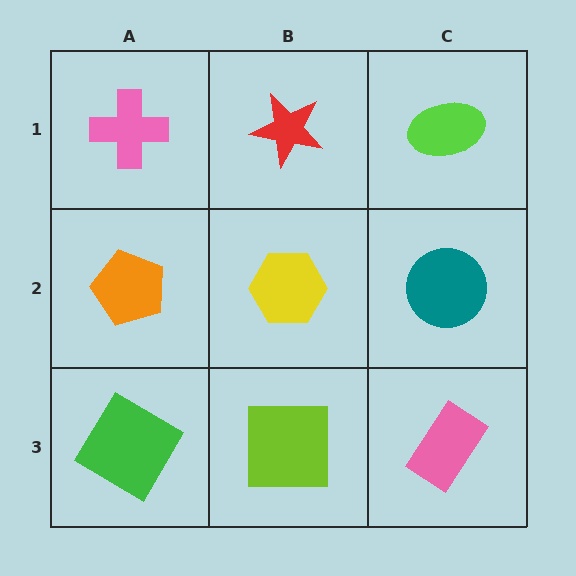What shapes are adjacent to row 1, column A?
An orange pentagon (row 2, column A), a red star (row 1, column B).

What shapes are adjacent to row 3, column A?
An orange pentagon (row 2, column A), a lime square (row 3, column B).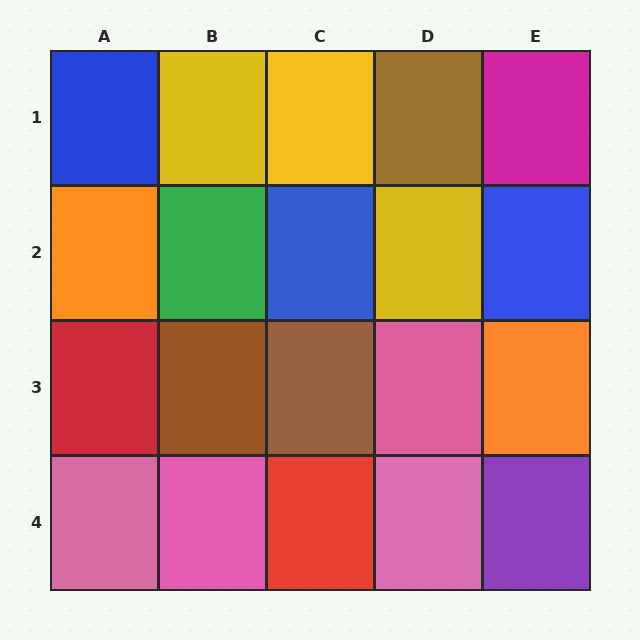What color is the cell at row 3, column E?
Orange.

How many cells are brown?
3 cells are brown.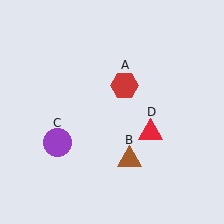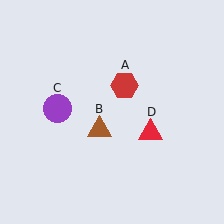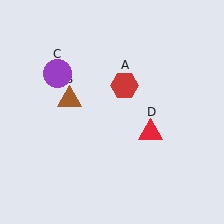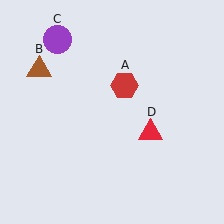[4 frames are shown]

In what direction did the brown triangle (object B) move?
The brown triangle (object B) moved up and to the left.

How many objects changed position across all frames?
2 objects changed position: brown triangle (object B), purple circle (object C).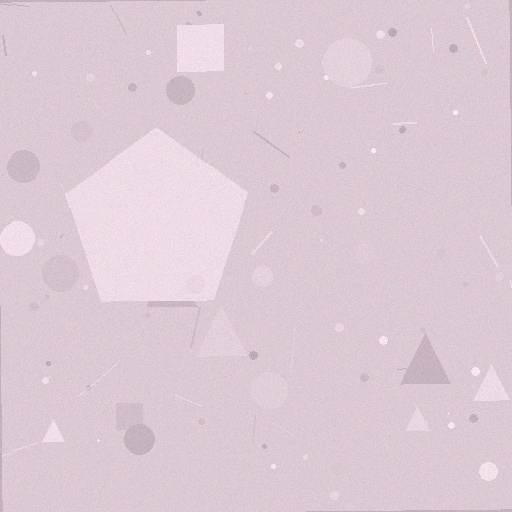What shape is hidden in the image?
A pentagon is hidden in the image.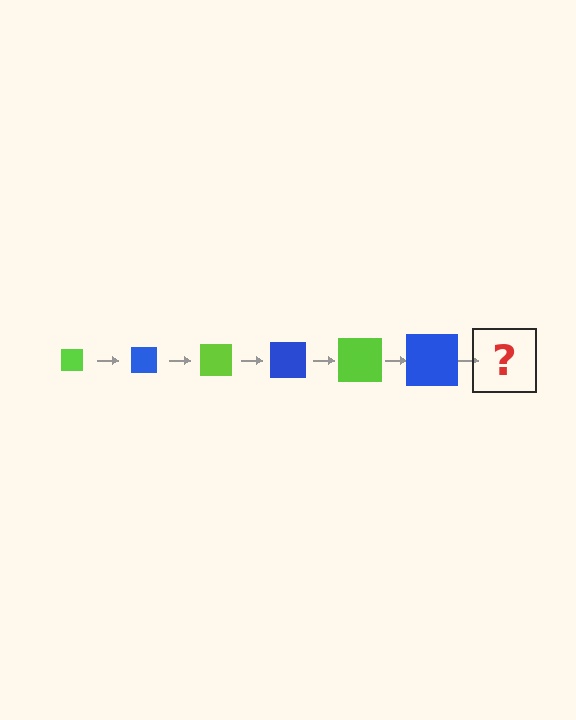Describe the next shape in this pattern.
It should be a lime square, larger than the previous one.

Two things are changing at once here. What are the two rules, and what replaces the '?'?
The two rules are that the square grows larger each step and the color cycles through lime and blue. The '?' should be a lime square, larger than the previous one.